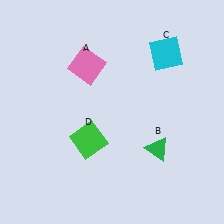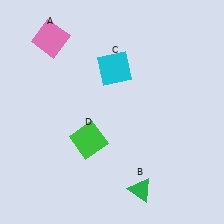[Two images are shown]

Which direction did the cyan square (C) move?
The cyan square (C) moved left.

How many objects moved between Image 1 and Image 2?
3 objects moved between the two images.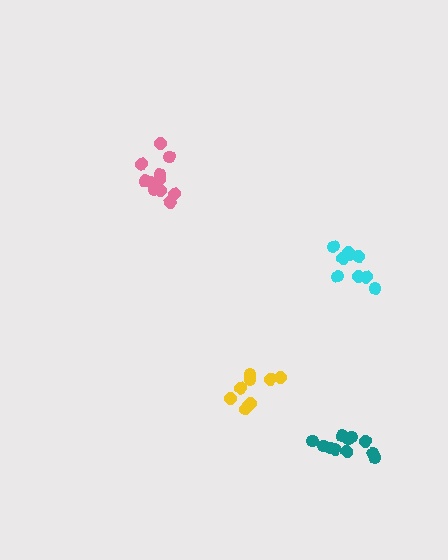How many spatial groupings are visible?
There are 4 spatial groupings.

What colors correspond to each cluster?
The clusters are colored: yellow, pink, teal, cyan.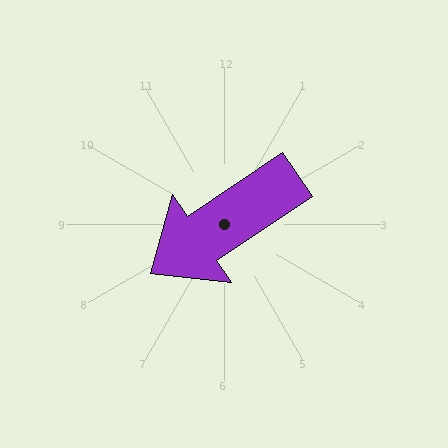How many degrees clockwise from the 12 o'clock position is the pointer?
Approximately 236 degrees.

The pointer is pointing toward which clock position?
Roughly 8 o'clock.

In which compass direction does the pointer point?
Southwest.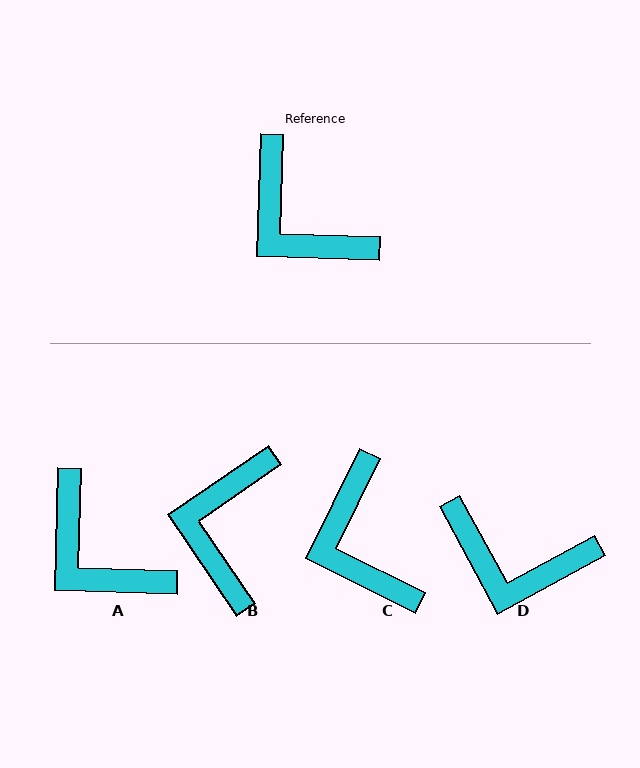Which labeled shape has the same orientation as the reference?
A.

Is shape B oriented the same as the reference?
No, it is off by about 54 degrees.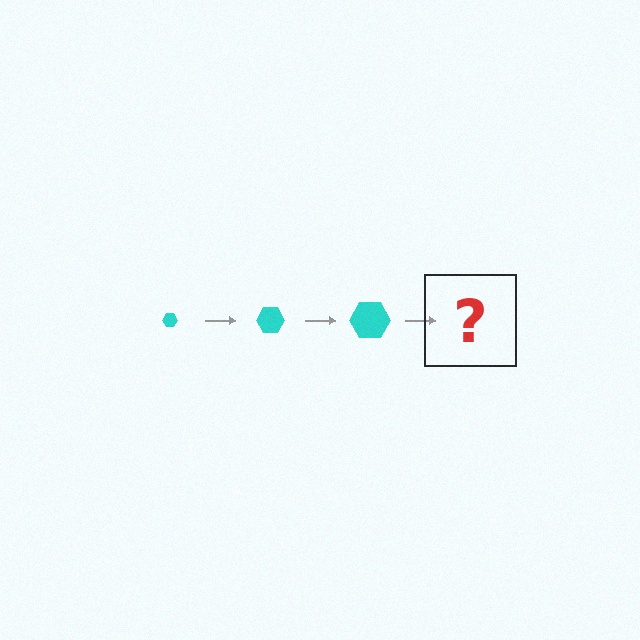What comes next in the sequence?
The next element should be a cyan hexagon, larger than the previous one.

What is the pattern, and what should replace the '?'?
The pattern is that the hexagon gets progressively larger each step. The '?' should be a cyan hexagon, larger than the previous one.